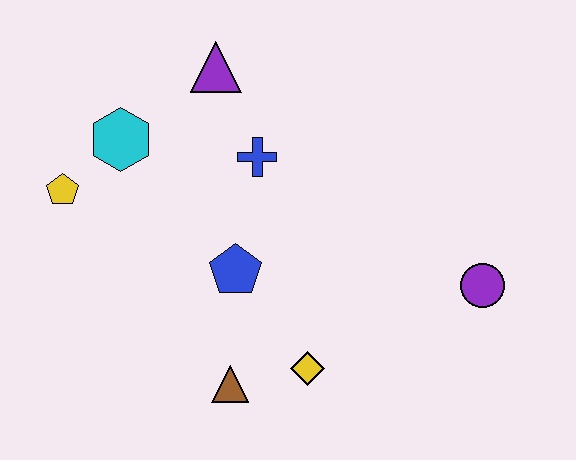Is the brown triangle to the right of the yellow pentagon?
Yes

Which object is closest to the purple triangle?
The blue cross is closest to the purple triangle.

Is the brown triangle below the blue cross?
Yes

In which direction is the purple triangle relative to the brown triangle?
The purple triangle is above the brown triangle.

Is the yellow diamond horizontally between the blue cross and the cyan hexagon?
No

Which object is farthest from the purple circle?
The yellow pentagon is farthest from the purple circle.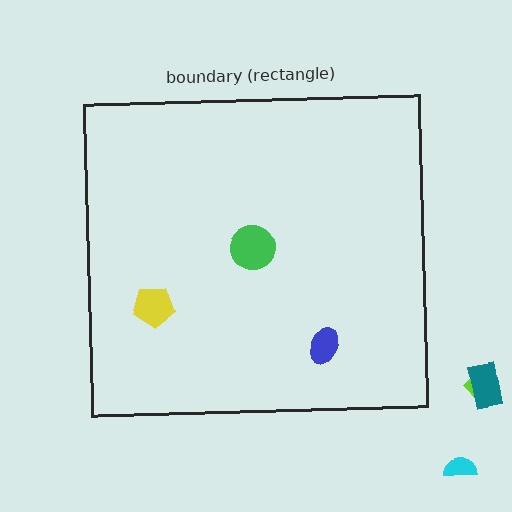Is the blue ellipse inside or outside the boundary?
Inside.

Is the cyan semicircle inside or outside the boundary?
Outside.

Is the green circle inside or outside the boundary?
Inside.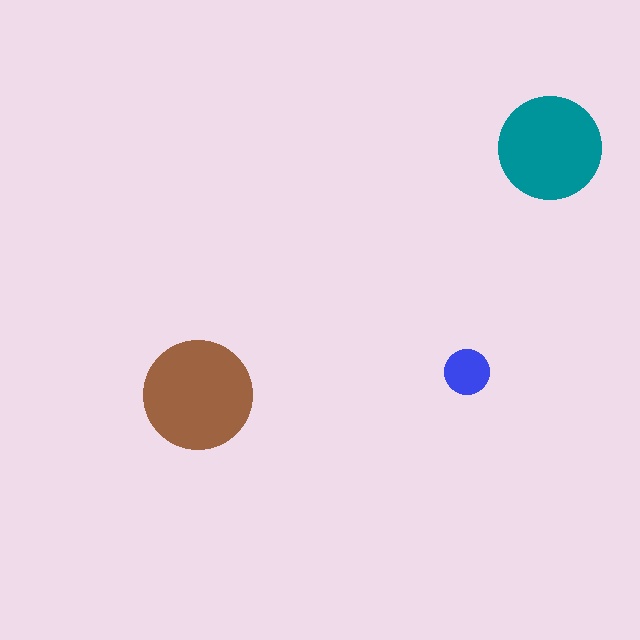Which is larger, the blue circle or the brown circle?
The brown one.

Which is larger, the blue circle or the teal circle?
The teal one.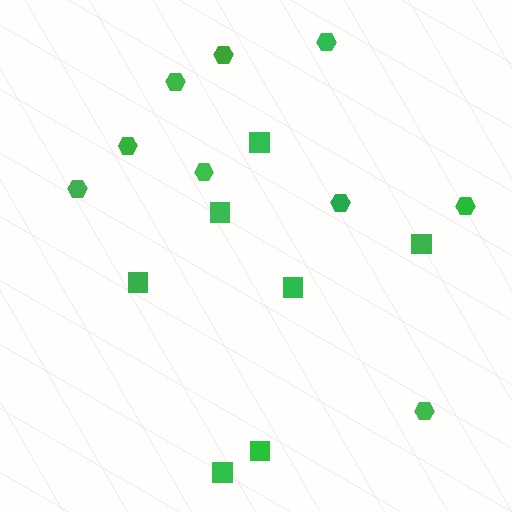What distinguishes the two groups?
There are 2 groups: one group of hexagons (9) and one group of squares (7).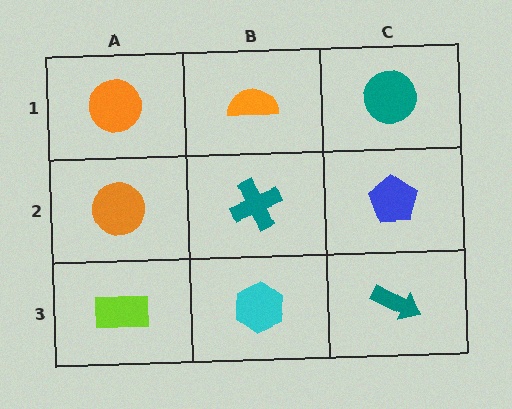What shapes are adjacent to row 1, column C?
A blue pentagon (row 2, column C), an orange semicircle (row 1, column B).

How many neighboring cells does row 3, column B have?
3.